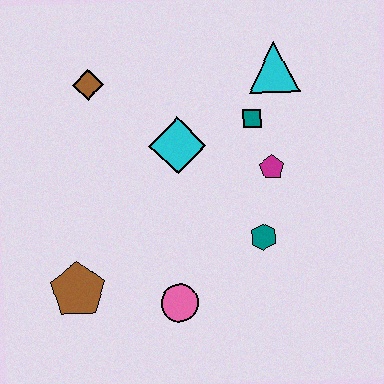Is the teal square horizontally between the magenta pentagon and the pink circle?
Yes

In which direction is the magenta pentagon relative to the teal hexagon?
The magenta pentagon is above the teal hexagon.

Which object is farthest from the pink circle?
The cyan triangle is farthest from the pink circle.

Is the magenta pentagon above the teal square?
No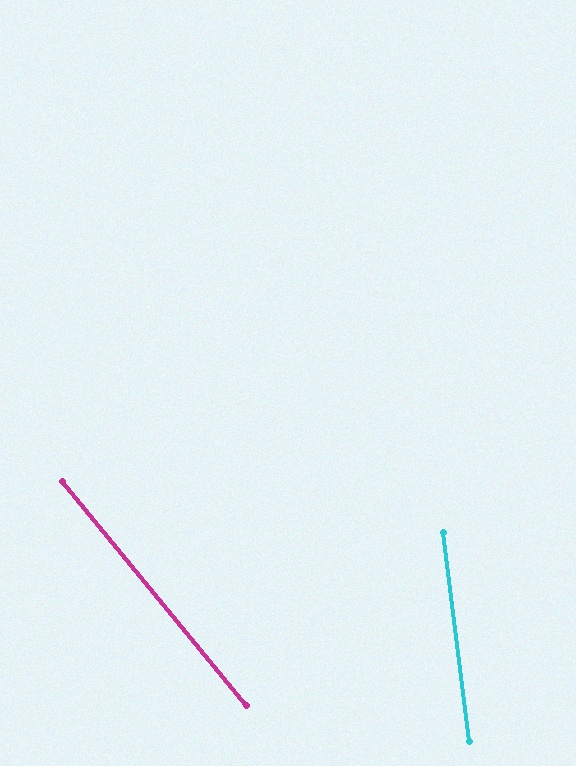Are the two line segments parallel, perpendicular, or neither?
Neither parallel nor perpendicular — they differ by about 32°.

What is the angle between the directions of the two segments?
Approximately 32 degrees.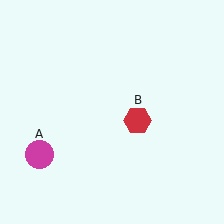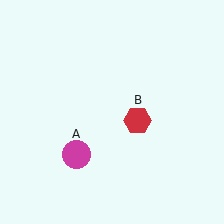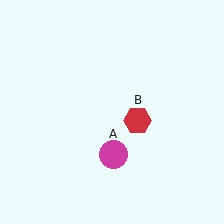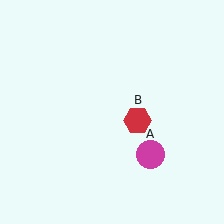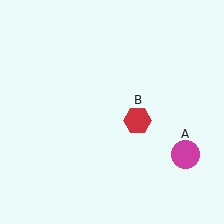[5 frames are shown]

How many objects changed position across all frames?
1 object changed position: magenta circle (object A).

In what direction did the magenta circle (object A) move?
The magenta circle (object A) moved right.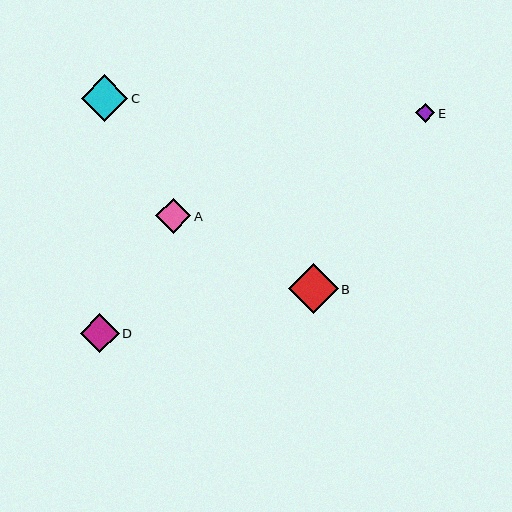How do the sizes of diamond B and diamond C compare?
Diamond B and diamond C are approximately the same size.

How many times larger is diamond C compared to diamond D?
Diamond C is approximately 1.2 times the size of diamond D.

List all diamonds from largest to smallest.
From largest to smallest: B, C, D, A, E.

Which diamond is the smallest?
Diamond E is the smallest with a size of approximately 19 pixels.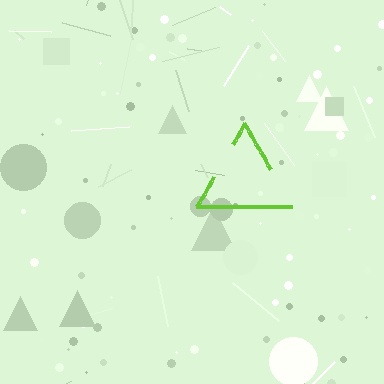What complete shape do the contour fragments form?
The contour fragments form a triangle.